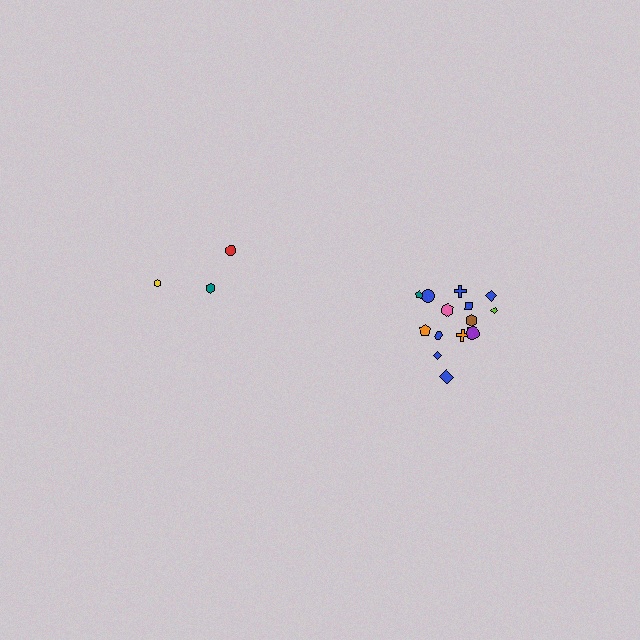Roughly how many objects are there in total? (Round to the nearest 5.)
Roughly 20 objects in total.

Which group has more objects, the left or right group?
The right group.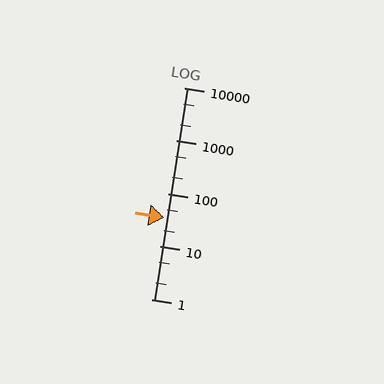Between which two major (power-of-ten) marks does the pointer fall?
The pointer is between 10 and 100.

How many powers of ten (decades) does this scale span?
The scale spans 4 decades, from 1 to 10000.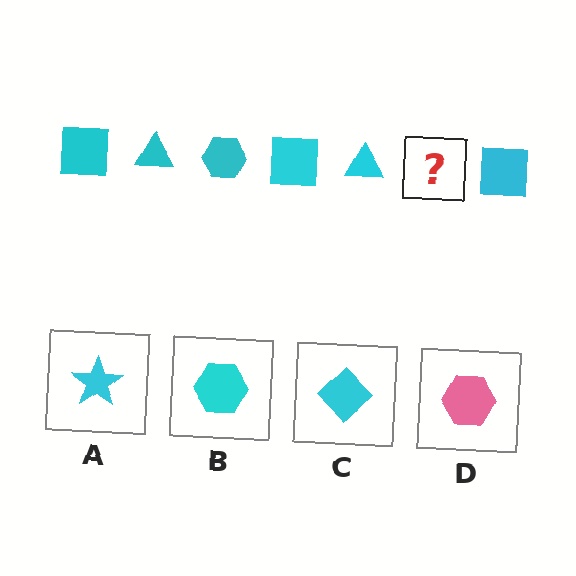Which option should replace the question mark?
Option B.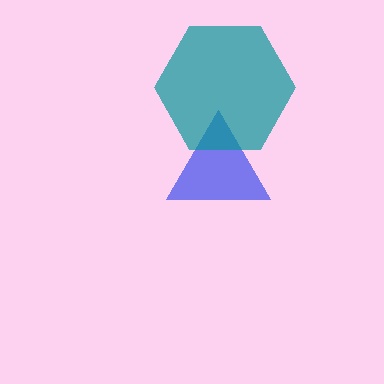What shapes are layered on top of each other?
The layered shapes are: a blue triangle, a teal hexagon.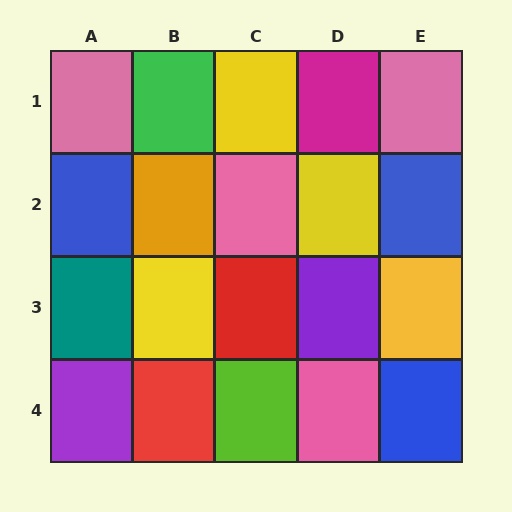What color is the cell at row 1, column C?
Yellow.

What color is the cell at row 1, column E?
Pink.